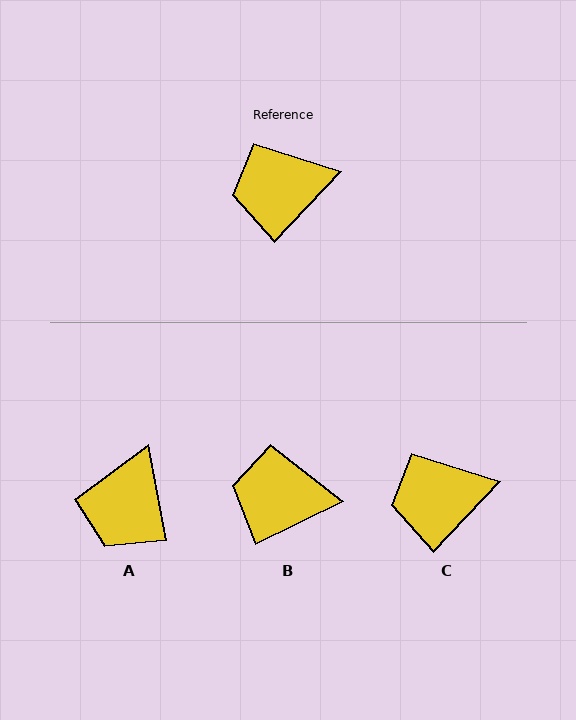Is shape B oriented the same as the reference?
No, it is off by about 20 degrees.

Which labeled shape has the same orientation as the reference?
C.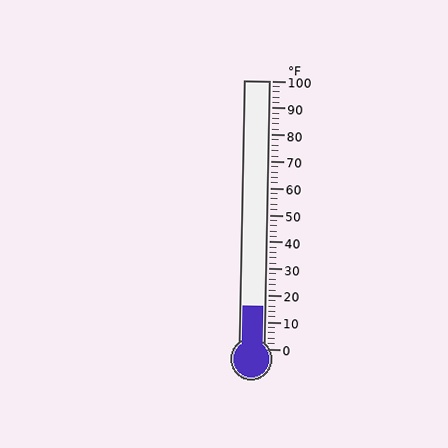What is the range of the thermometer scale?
The thermometer scale ranges from 0°F to 100°F.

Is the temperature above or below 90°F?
The temperature is below 90°F.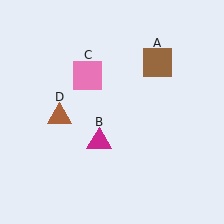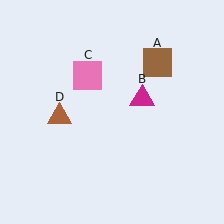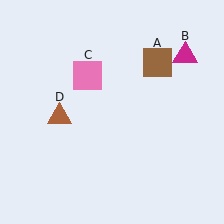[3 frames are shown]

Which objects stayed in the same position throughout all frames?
Brown square (object A) and pink square (object C) and brown triangle (object D) remained stationary.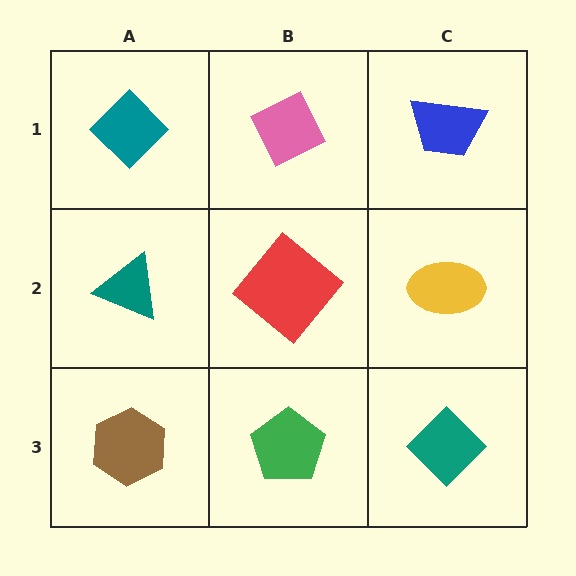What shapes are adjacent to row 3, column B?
A red diamond (row 2, column B), a brown hexagon (row 3, column A), a teal diamond (row 3, column C).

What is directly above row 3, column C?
A yellow ellipse.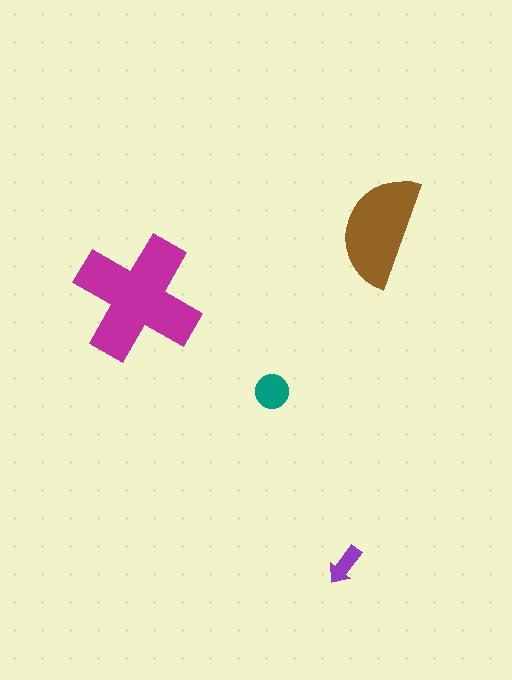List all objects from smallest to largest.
The purple arrow, the teal circle, the brown semicircle, the magenta cross.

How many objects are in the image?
There are 4 objects in the image.